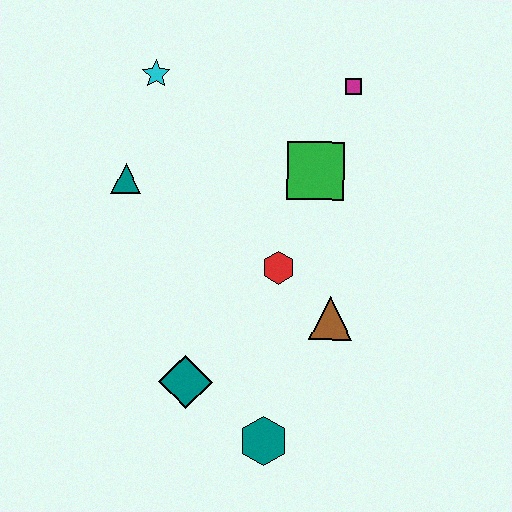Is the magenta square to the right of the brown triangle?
Yes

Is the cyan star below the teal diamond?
No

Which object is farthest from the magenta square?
The teal hexagon is farthest from the magenta square.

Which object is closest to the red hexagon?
The brown triangle is closest to the red hexagon.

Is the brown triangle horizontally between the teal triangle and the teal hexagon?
No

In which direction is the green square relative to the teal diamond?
The green square is above the teal diamond.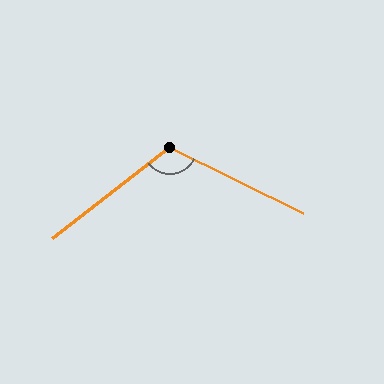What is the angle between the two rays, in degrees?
Approximately 116 degrees.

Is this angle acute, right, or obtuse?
It is obtuse.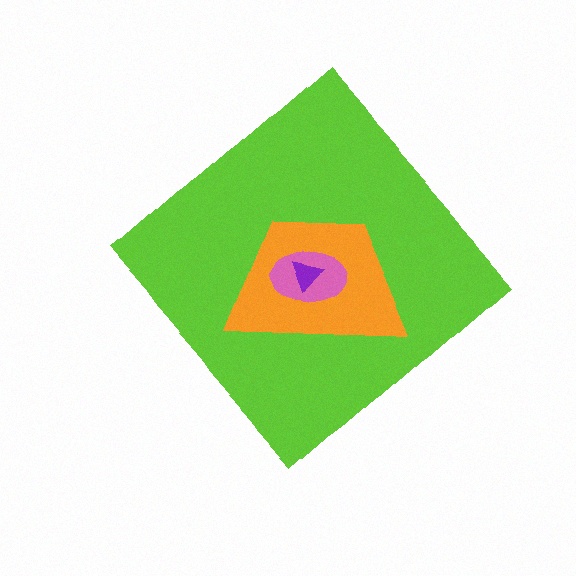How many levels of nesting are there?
4.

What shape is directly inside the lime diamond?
The orange trapezoid.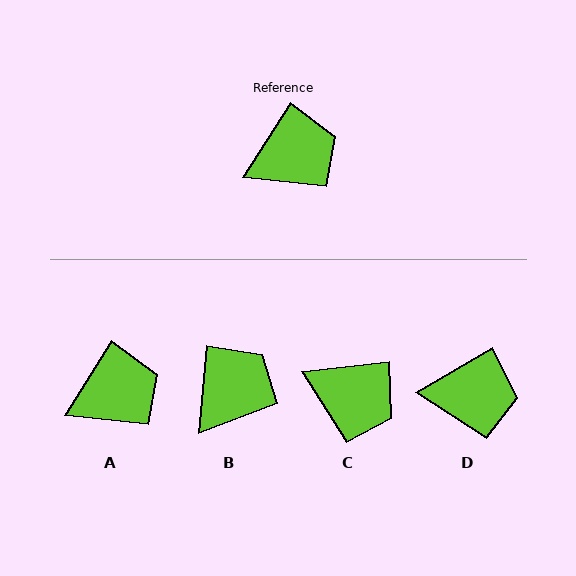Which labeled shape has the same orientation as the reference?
A.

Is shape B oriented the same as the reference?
No, it is off by about 27 degrees.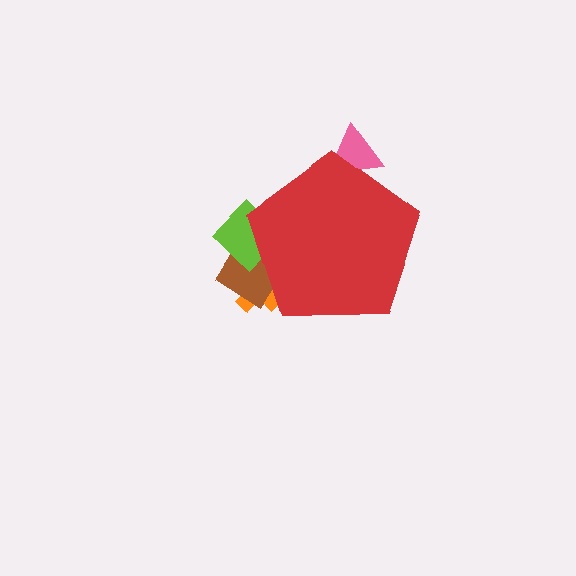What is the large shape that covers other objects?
A red pentagon.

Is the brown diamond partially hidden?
Yes, the brown diamond is partially hidden behind the red pentagon.